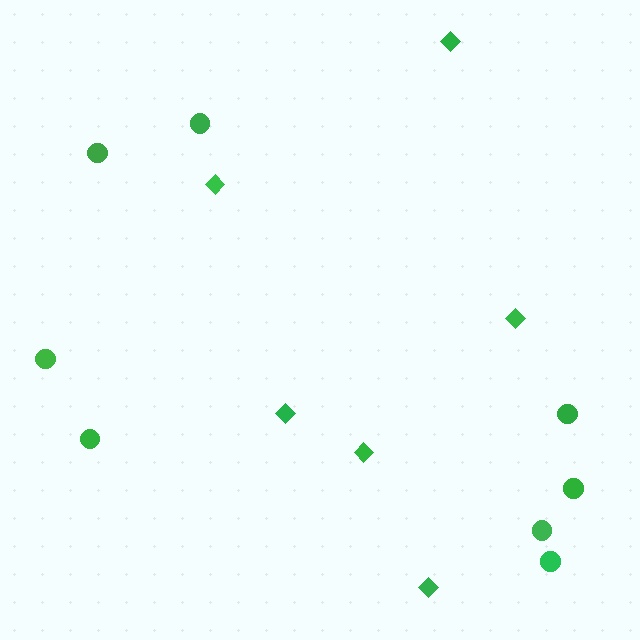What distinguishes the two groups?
There are 2 groups: one group of diamonds (6) and one group of circles (8).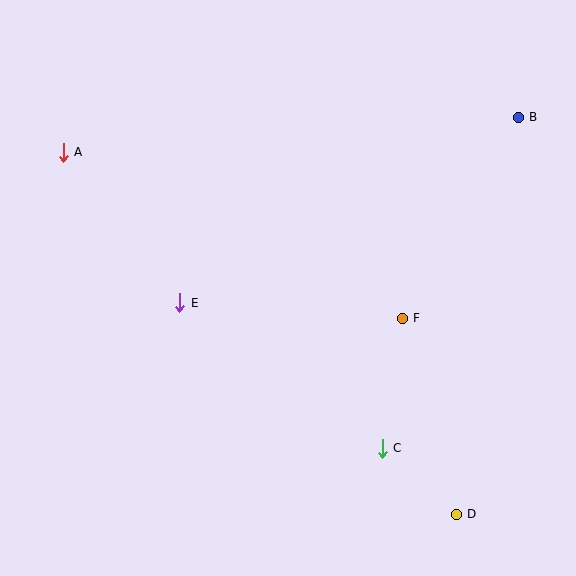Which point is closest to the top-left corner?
Point A is closest to the top-left corner.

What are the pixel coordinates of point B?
Point B is at (518, 117).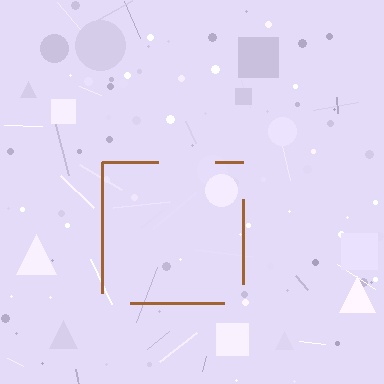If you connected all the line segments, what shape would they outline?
They would outline a square.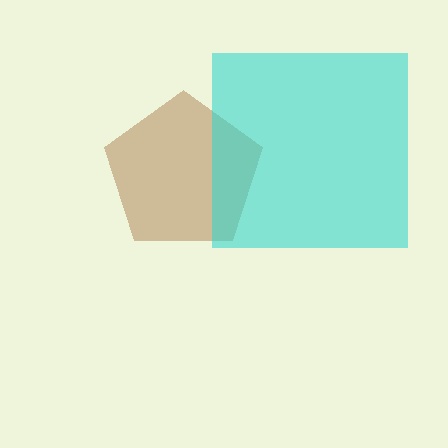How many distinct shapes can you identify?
There are 2 distinct shapes: a brown pentagon, a cyan square.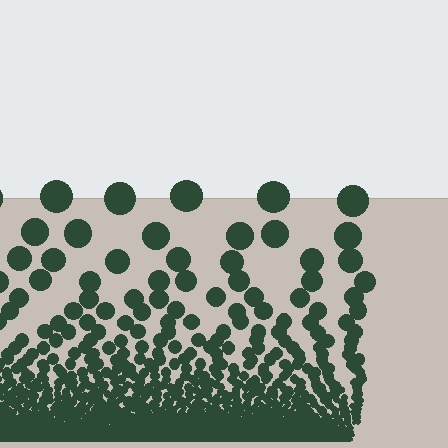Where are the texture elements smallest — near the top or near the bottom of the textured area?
Near the bottom.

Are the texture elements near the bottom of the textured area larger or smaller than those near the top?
Smaller. The gradient is inverted — elements near the bottom are smaller and denser.